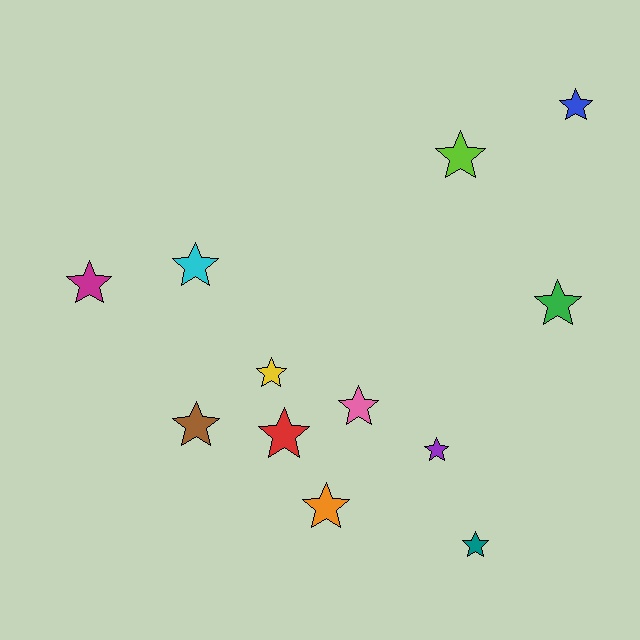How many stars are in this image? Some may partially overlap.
There are 12 stars.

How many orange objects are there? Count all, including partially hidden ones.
There is 1 orange object.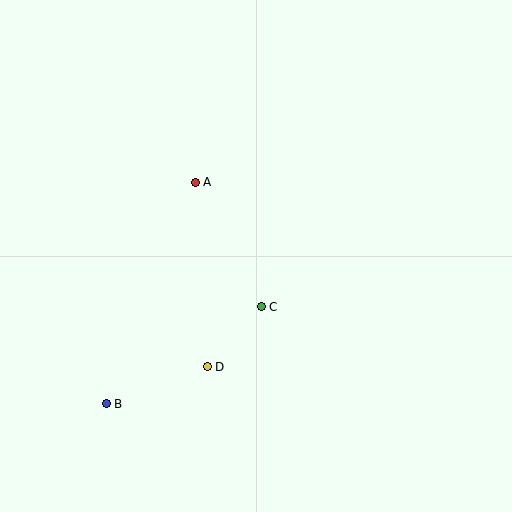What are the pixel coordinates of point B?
Point B is at (106, 404).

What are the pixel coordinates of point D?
Point D is at (207, 367).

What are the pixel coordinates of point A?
Point A is at (195, 182).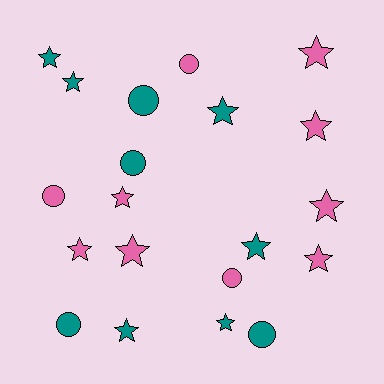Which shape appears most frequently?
Star, with 13 objects.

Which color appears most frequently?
Pink, with 10 objects.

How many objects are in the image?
There are 20 objects.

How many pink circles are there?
There are 3 pink circles.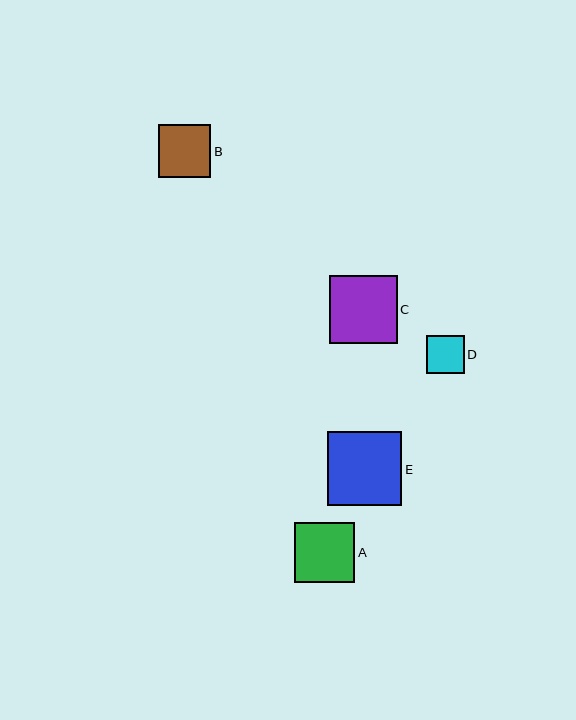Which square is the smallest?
Square D is the smallest with a size of approximately 38 pixels.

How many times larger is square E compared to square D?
Square E is approximately 1.9 times the size of square D.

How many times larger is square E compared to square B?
Square E is approximately 1.4 times the size of square B.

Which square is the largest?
Square E is the largest with a size of approximately 74 pixels.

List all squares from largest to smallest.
From largest to smallest: E, C, A, B, D.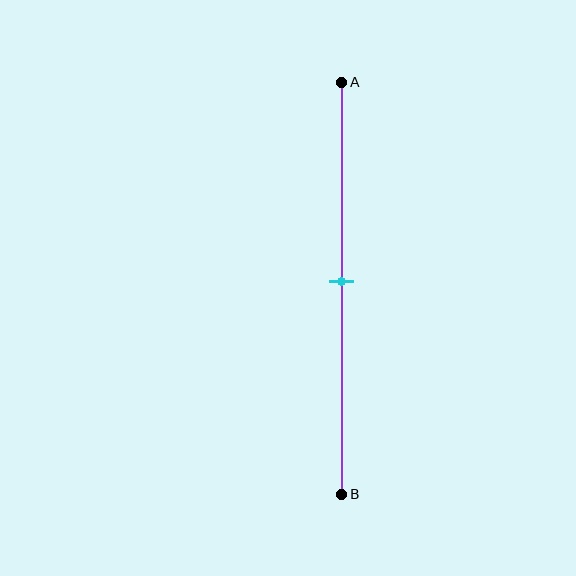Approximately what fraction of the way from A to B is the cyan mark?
The cyan mark is approximately 50% of the way from A to B.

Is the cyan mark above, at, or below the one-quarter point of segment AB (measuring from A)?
The cyan mark is below the one-quarter point of segment AB.